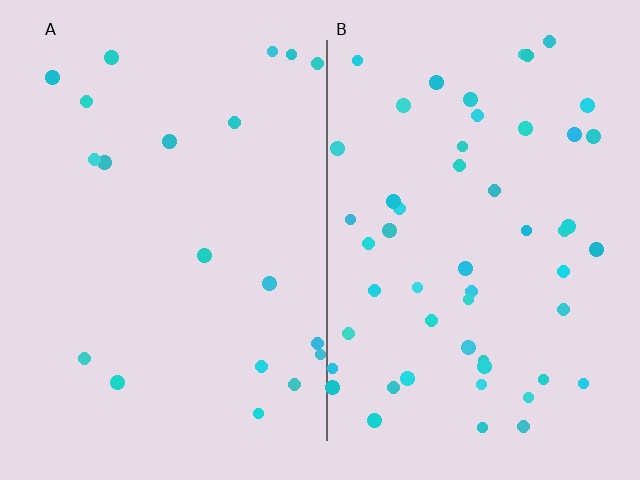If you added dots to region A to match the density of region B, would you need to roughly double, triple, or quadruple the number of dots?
Approximately triple.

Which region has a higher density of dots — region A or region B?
B (the right).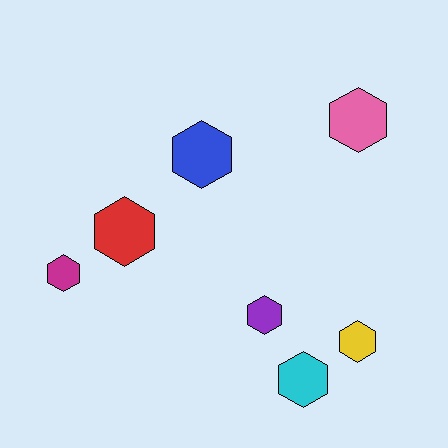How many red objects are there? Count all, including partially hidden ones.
There is 1 red object.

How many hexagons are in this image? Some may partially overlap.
There are 7 hexagons.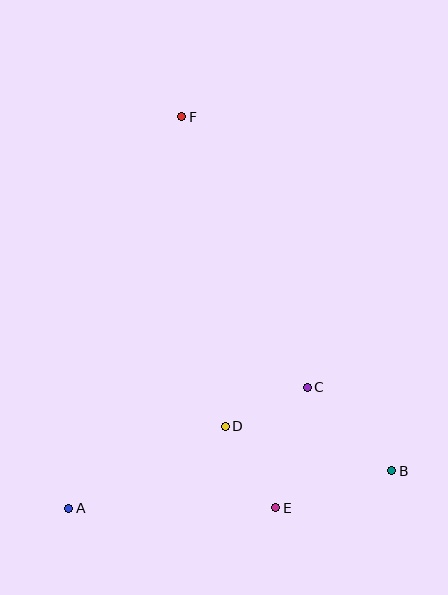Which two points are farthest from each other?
Points B and F are farthest from each other.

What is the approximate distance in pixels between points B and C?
The distance between B and C is approximately 119 pixels.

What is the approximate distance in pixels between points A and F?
The distance between A and F is approximately 408 pixels.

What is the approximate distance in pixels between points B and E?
The distance between B and E is approximately 122 pixels.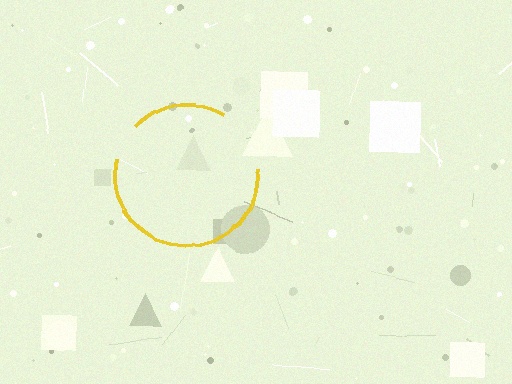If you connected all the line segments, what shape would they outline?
They would outline a circle.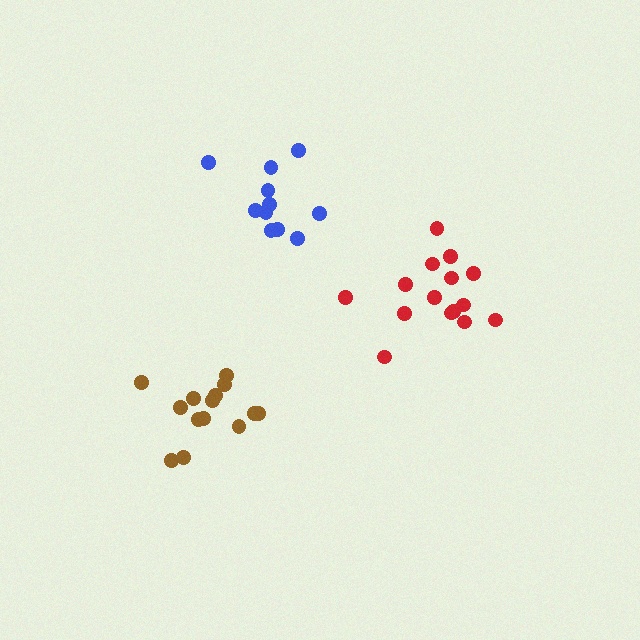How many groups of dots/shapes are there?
There are 3 groups.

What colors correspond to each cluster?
The clusters are colored: blue, brown, red.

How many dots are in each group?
Group 1: 11 dots, Group 2: 14 dots, Group 3: 15 dots (40 total).